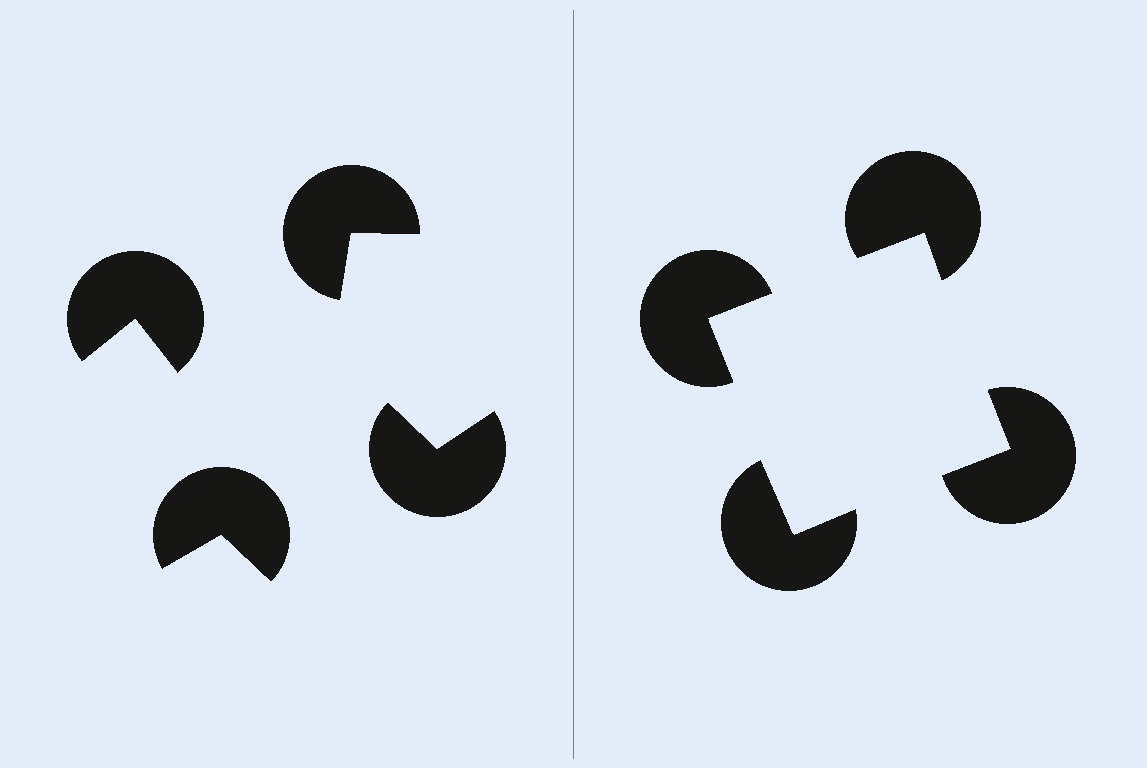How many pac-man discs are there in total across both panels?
8 — 4 on each side.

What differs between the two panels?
The pac-man discs are positioned identically on both sides; only the wedge orientations differ. On the right they align to a square; on the left they are misaligned.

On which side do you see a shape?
An illusory square appears on the right side. On the left side the wedge cuts are rotated, so no coherent shape forms.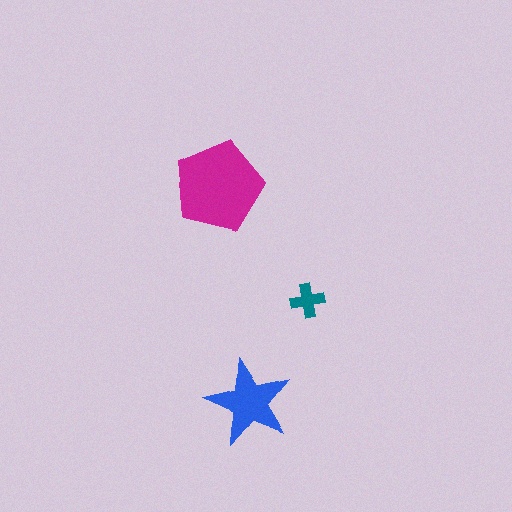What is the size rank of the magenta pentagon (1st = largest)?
1st.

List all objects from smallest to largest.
The teal cross, the blue star, the magenta pentagon.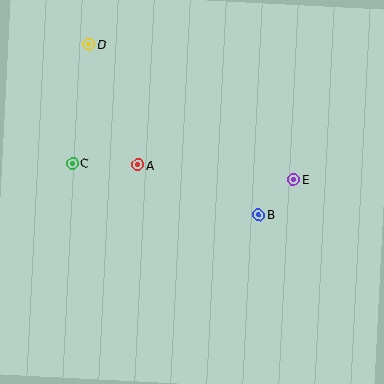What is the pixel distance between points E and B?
The distance between E and B is 50 pixels.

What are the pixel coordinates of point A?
Point A is at (138, 165).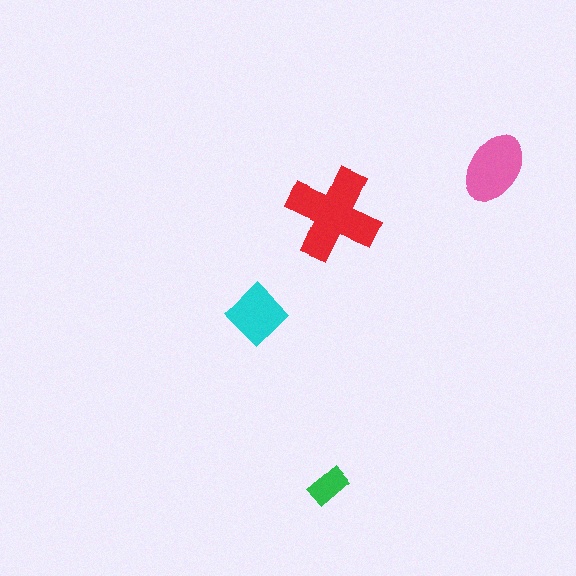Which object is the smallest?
The green rectangle.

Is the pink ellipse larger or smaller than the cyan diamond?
Larger.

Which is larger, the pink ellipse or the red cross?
The red cross.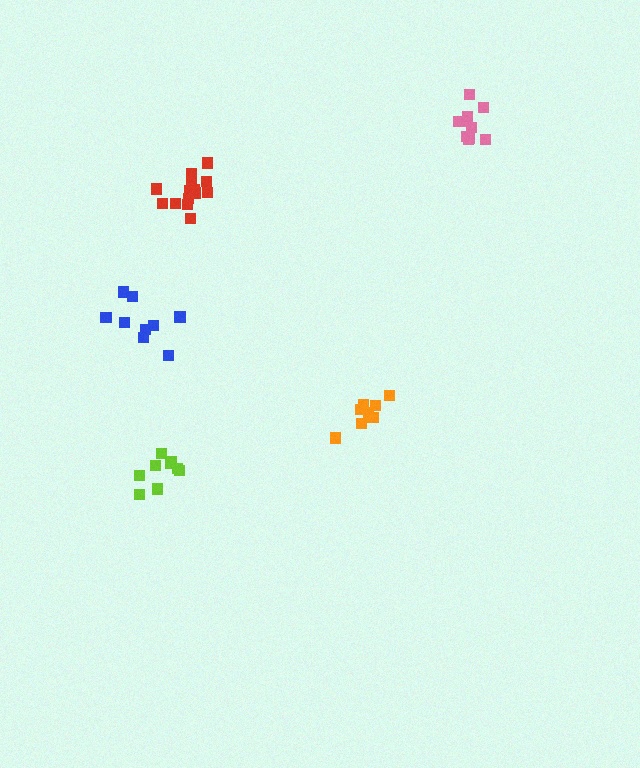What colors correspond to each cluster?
The clusters are colored: orange, pink, blue, red, lime.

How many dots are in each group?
Group 1: 9 dots, Group 2: 11 dots, Group 3: 9 dots, Group 4: 14 dots, Group 5: 9 dots (52 total).